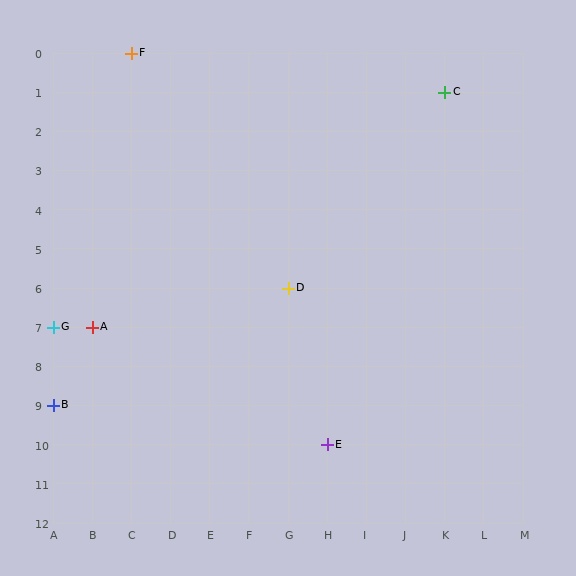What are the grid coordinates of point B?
Point B is at grid coordinates (A, 9).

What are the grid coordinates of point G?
Point G is at grid coordinates (A, 7).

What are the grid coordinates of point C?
Point C is at grid coordinates (K, 1).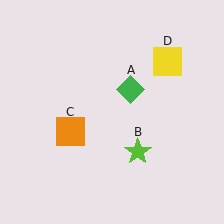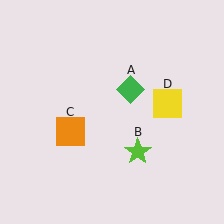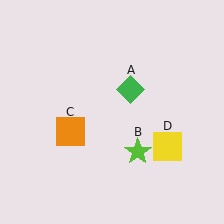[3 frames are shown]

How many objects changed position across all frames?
1 object changed position: yellow square (object D).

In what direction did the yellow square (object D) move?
The yellow square (object D) moved down.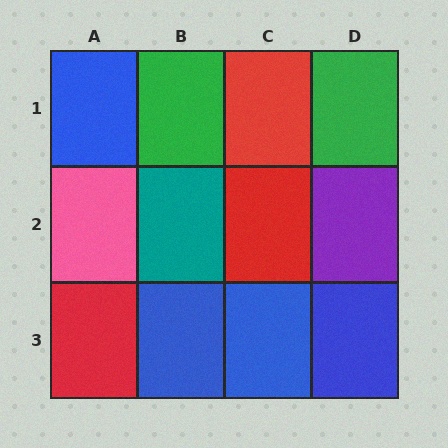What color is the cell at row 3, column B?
Blue.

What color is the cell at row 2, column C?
Red.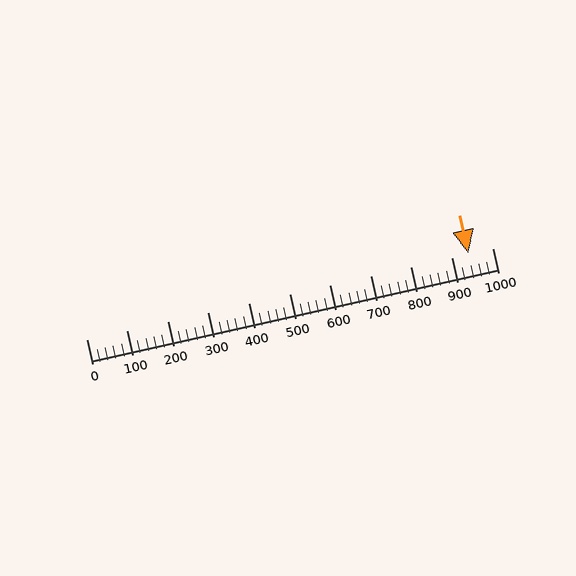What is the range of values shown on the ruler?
The ruler shows values from 0 to 1000.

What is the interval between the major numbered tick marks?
The major tick marks are spaced 100 units apart.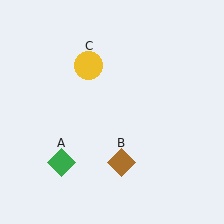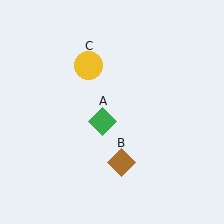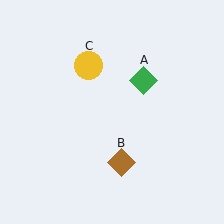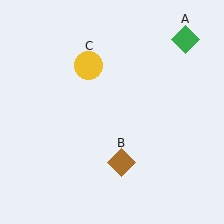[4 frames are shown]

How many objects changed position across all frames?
1 object changed position: green diamond (object A).